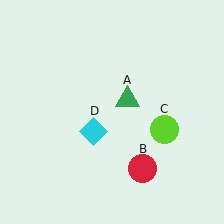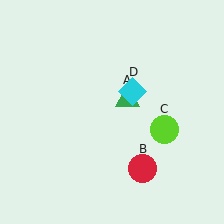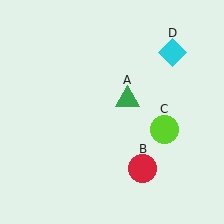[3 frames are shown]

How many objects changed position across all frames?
1 object changed position: cyan diamond (object D).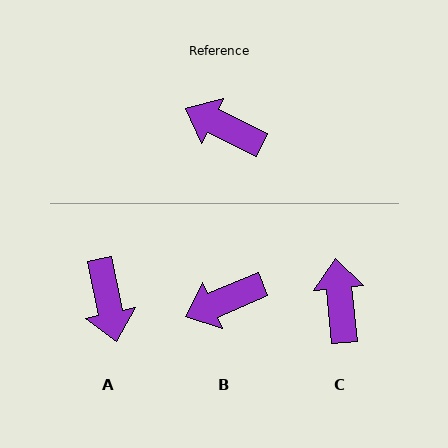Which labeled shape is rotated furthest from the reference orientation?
A, about 127 degrees away.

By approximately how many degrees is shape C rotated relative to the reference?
Approximately 58 degrees clockwise.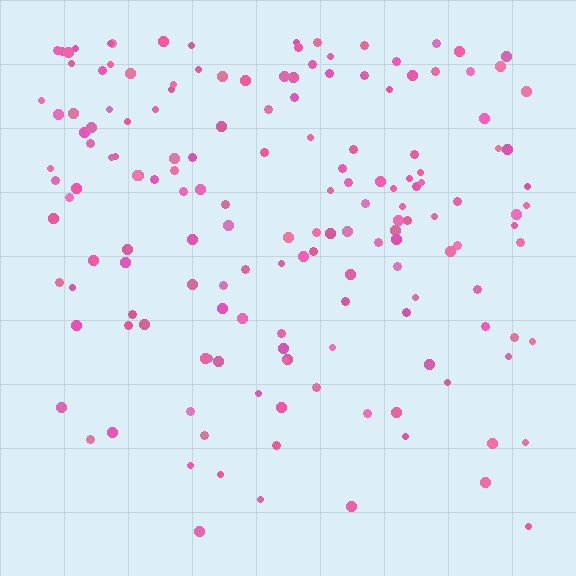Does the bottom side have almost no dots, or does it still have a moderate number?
Still a moderate number, just noticeably fewer than the top.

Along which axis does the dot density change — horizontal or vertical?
Vertical.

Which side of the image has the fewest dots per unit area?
The bottom.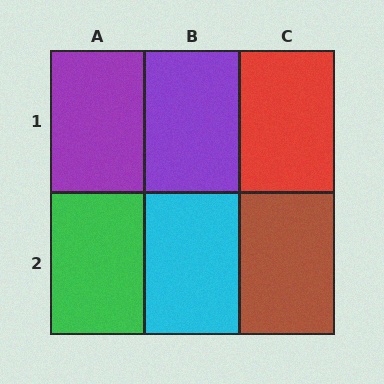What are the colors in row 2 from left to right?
Green, cyan, brown.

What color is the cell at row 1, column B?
Purple.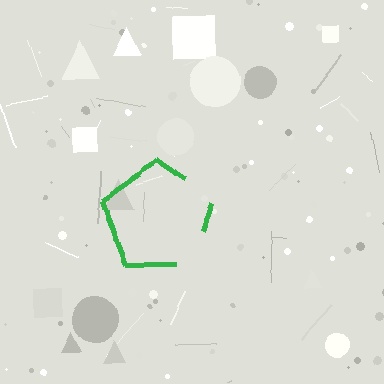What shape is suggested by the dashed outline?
The dashed outline suggests a pentagon.